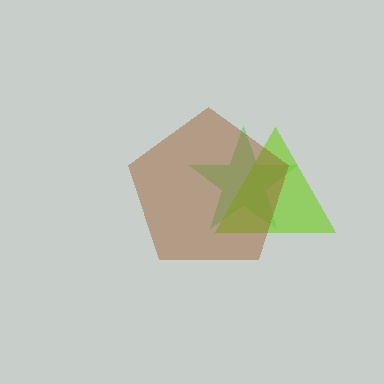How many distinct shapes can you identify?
There are 3 distinct shapes: a green star, a lime triangle, a brown pentagon.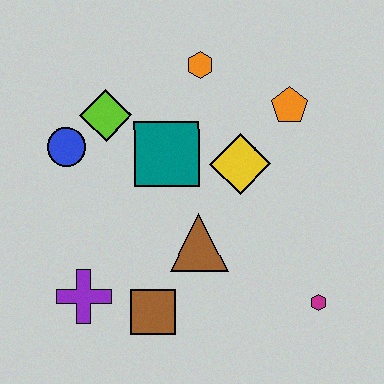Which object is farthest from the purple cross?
The orange pentagon is farthest from the purple cross.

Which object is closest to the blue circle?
The lime diamond is closest to the blue circle.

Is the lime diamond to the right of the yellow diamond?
No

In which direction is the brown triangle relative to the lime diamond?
The brown triangle is below the lime diamond.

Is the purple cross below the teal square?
Yes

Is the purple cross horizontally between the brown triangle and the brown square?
No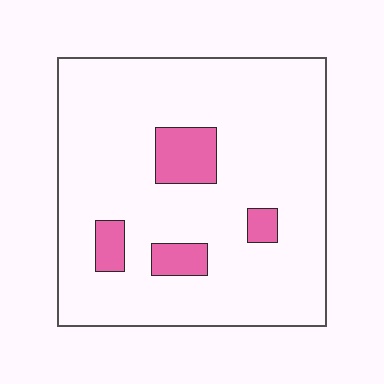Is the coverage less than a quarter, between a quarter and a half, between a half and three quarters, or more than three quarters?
Less than a quarter.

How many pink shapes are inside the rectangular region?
4.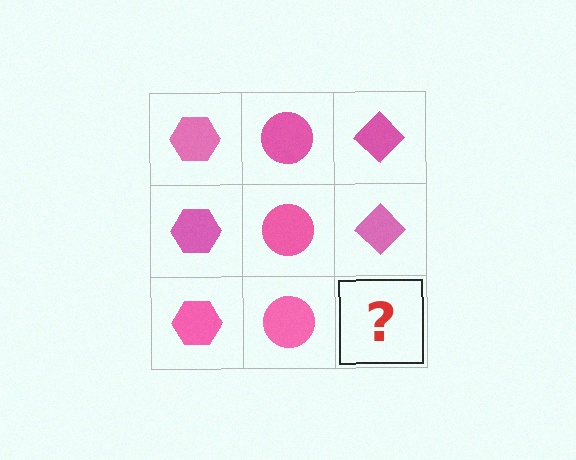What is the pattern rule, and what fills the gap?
The rule is that each column has a consistent shape. The gap should be filled with a pink diamond.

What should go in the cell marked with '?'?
The missing cell should contain a pink diamond.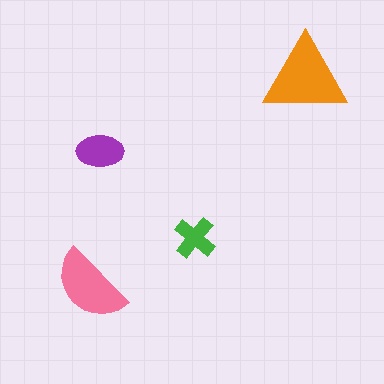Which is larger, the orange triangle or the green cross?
The orange triangle.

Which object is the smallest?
The green cross.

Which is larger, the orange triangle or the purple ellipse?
The orange triangle.